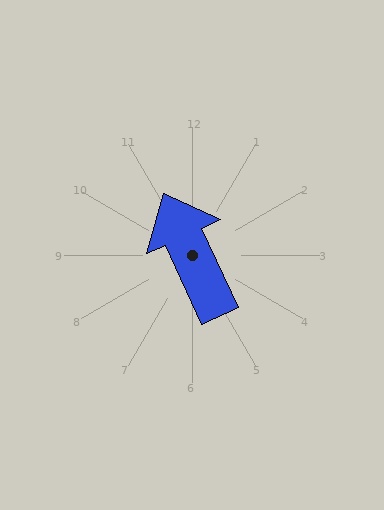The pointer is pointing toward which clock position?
Roughly 11 o'clock.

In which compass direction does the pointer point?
Northwest.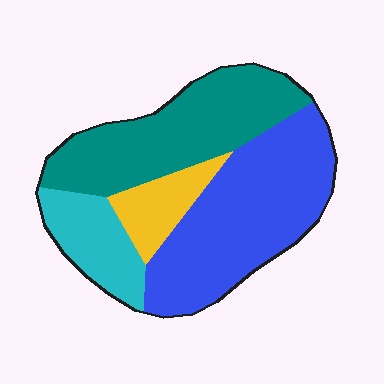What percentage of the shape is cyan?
Cyan takes up about one eighth (1/8) of the shape.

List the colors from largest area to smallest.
From largest to smallest: blue, teal, cyan, yellow.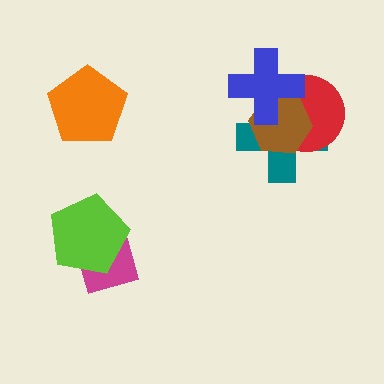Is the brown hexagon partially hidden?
Yes, it is partially covered by another shape.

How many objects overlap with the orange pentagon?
0 objects overlap with the orange pentagon.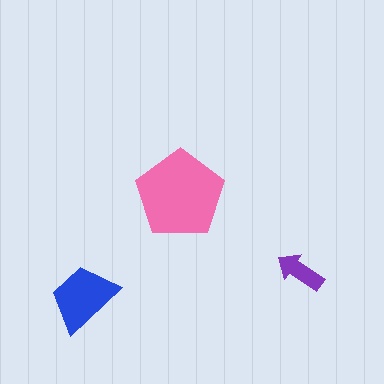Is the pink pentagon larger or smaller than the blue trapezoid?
Larger.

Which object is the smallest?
The purple arrow.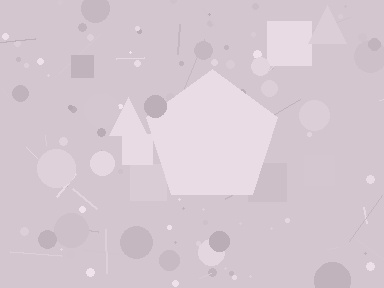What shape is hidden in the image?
A pentagon is hidden in the image.